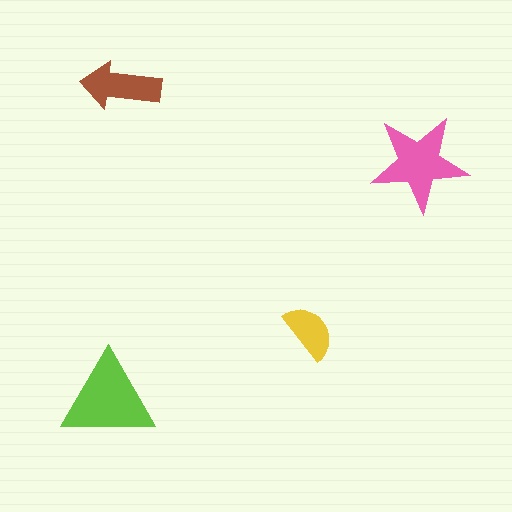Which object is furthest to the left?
The lime triangle is leftmost.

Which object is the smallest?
The yellow semicircle.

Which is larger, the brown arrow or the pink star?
The pink star.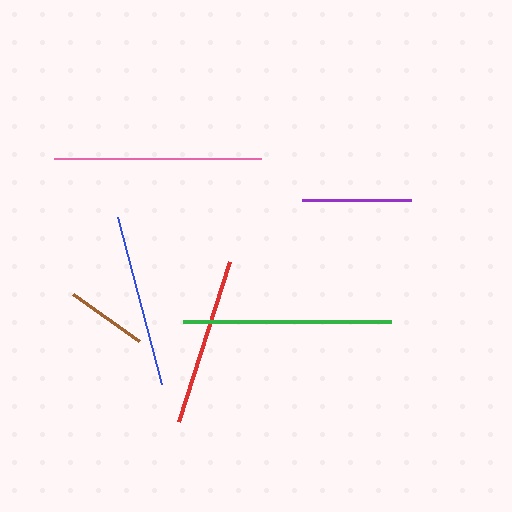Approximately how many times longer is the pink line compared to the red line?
The pink line is approximately 1.2 times the length of the red line.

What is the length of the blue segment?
The blue segment is approximately 172 pixels long.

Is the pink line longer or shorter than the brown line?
The pink line is longer than the brown line.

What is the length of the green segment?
The green segment is approximately 208 pixels long.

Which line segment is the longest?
The green line is the longest at approximately 208 pixels.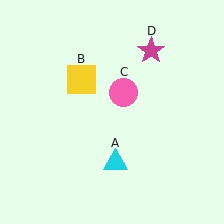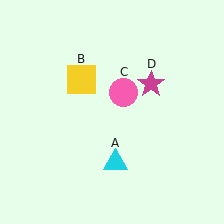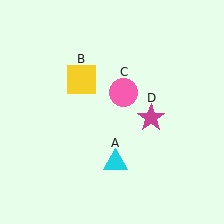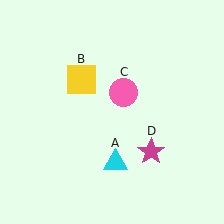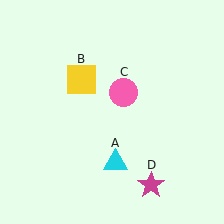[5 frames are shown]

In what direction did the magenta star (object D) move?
The magenta star (object D) moved down.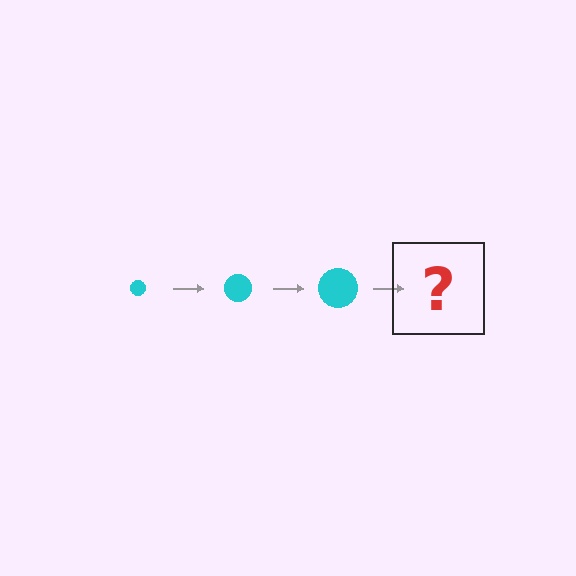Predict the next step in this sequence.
The next step is a cyan circle, larger than the previous one.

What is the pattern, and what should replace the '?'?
The pattern is that the circle gets progressively larger each step. The '?' should be a cyan circle, larger than the previous one.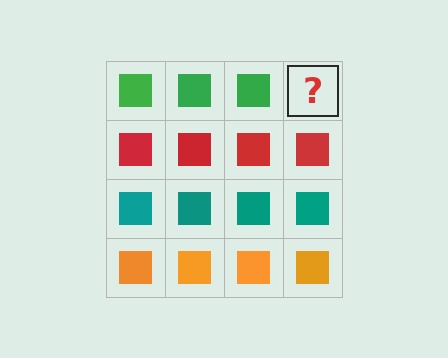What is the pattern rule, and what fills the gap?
The rule is that each row has a consistent color. The gap should be filled with a green square.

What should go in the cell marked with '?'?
The missing cell should contain a green square.